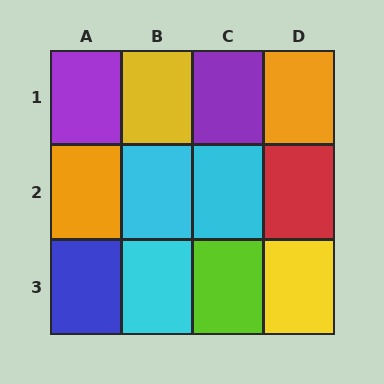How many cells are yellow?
2 cells are yellow.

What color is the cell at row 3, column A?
Blue.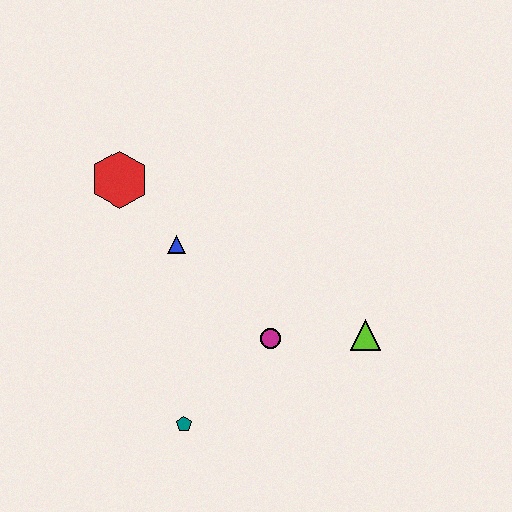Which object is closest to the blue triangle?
The red hexagon is closest to the blue triangle.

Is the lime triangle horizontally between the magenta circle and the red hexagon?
No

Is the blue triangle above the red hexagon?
No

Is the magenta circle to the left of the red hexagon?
No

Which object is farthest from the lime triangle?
The red hexagon is farthest from the lime triangle.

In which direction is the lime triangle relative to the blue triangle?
The lime triangle is to the right of the blue triangle.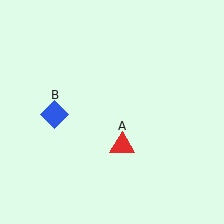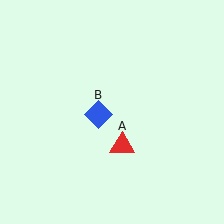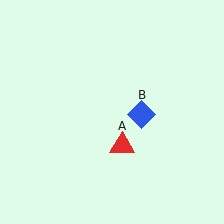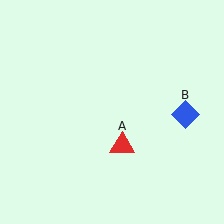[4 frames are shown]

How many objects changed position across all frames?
1 object changed position: blue diamond (object B).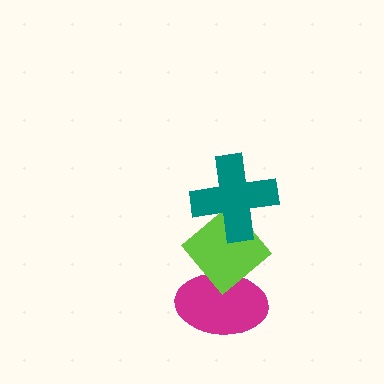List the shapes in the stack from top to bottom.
From top to bottom: the teal cross, the lime diamond, the magenta ellipse.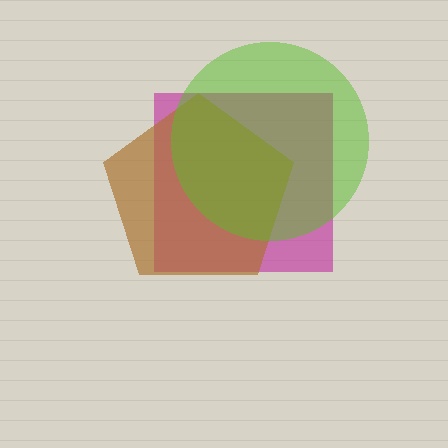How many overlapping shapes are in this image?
There are 3 overlapping shapes in the image.